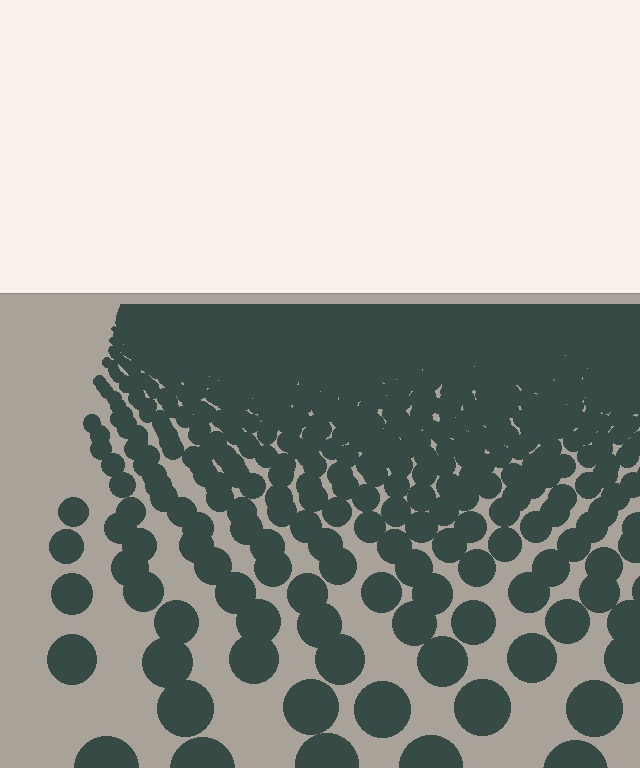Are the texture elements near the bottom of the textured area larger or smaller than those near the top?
Larger. Near the bottom, elements are closer to the viewer and appear at a bigger on-screen size.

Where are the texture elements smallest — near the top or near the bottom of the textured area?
Near the top.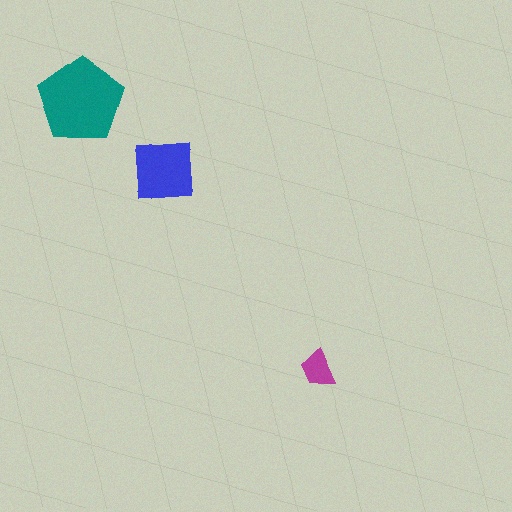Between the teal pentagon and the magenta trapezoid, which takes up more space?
The teal pentagon.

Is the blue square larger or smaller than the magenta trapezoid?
Larger.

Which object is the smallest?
The magenta trapezoid.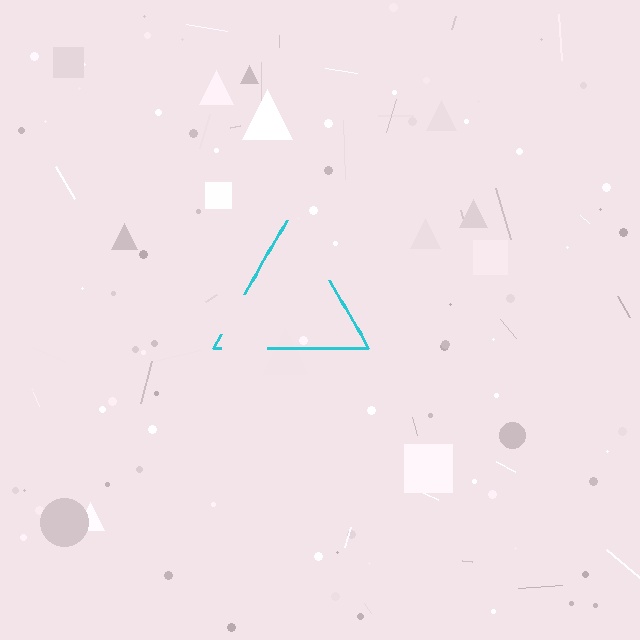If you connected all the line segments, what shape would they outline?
They would outline a triangle.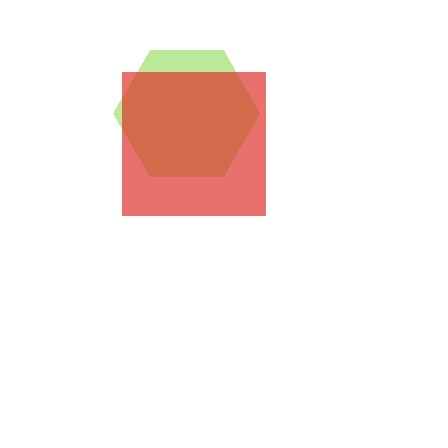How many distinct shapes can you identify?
There are 2 distinct shapes: a lime hexagon, a red square.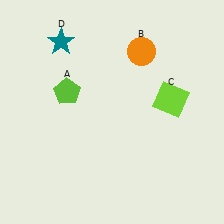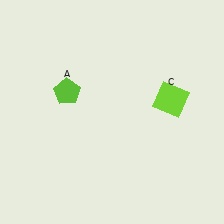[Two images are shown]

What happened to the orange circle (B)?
The orange circle (B) was removed in Image 2. It was in the top-right area of Image 1.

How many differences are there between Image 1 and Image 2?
There are 2 differences between the two images.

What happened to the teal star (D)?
The teal star (D) was removed in Image 2. It was in the top-left area of Image 1.